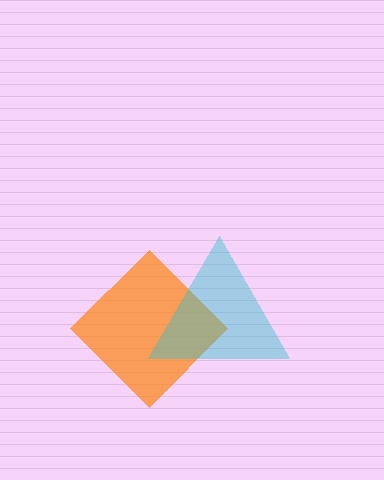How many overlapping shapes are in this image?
There are 2 overlapping shapes in the image.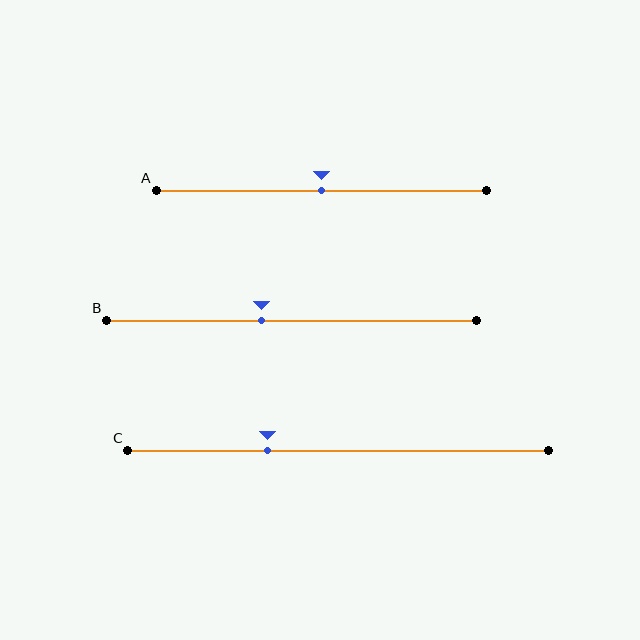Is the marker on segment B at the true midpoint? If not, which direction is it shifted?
No, the marker on segment B is shifted to the left by about 8% of the segment length.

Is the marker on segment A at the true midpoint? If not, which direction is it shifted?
Yes, the marker on segment A is at the true midpoint.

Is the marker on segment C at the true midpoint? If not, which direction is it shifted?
No, the marker on segment C is shifted to the left by about 17% of the segment length.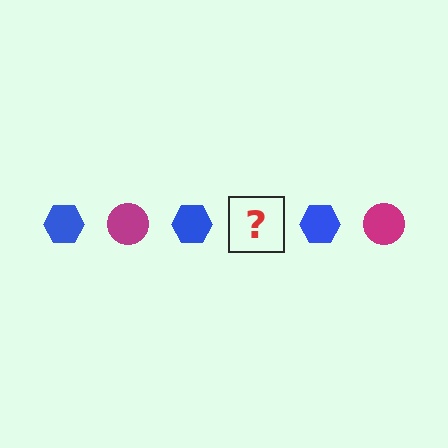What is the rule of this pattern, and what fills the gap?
The rule is that the pattern alternates between blue hexagon and magenta circle. The gap should be filled with a magenta circle.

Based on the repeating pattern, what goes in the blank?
The blank should be a magenta circle.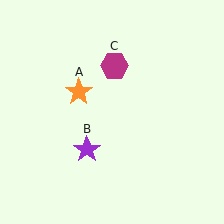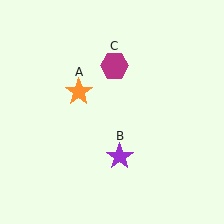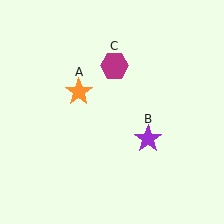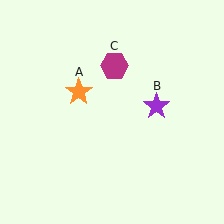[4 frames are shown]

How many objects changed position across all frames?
1 object changed position: purple star (object B).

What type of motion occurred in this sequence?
The purple star (object B) rotated counterclockwise around the center of the scene.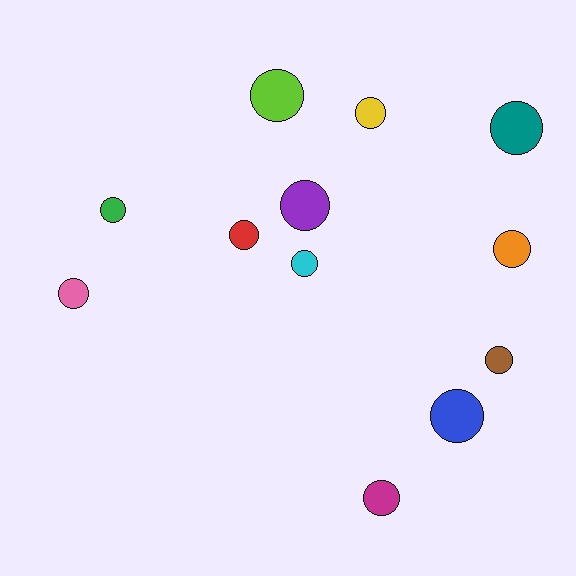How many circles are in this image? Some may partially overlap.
There are 12 circles.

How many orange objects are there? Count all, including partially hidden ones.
There is 1 orange object.